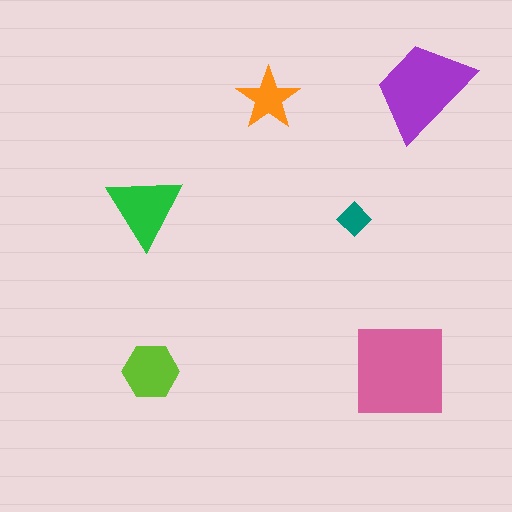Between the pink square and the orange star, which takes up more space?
The pink square.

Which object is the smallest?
The teal diamond.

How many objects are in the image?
There are 6 objects in the image.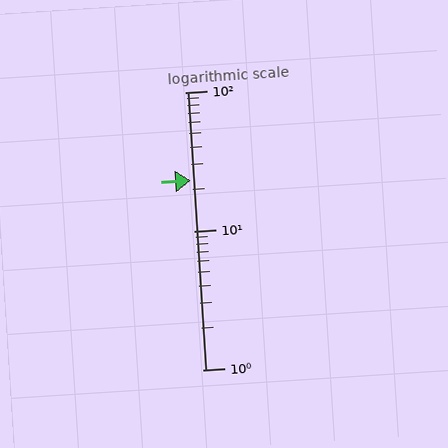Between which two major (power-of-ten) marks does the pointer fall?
The pointer is between 10 and 100.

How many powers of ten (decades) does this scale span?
The scale spans 2 decades, from 1 to 100.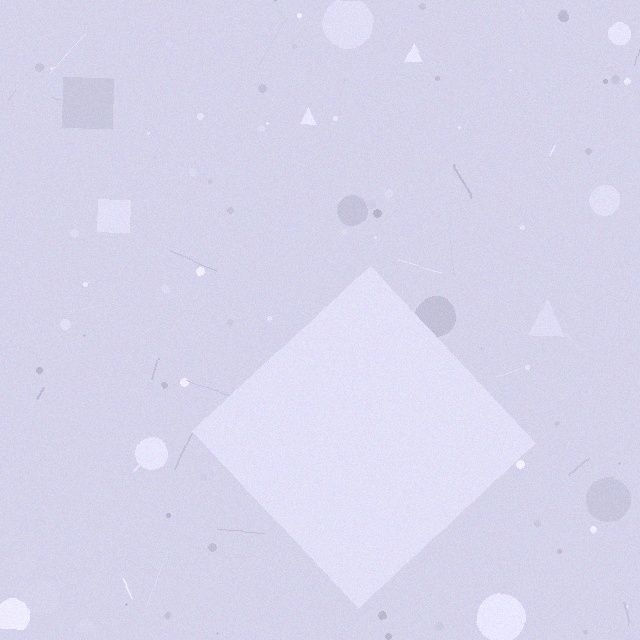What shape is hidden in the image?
A diamond is hidden in the image.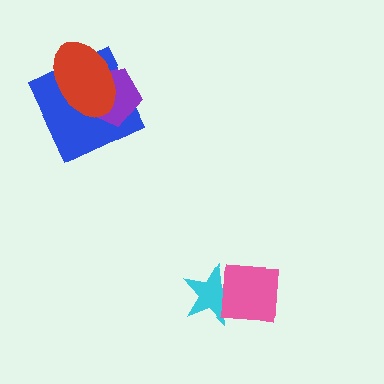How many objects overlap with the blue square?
2 objects overlap with the blue square.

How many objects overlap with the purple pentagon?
2 objects overlap with the purple pentagon.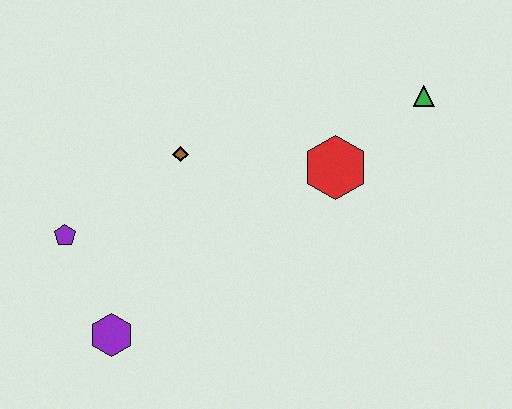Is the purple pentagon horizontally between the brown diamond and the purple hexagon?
No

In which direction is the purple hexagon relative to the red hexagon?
The purple hexagon is to the left of the red hexagon.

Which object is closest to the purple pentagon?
The purple hexagon is closest to the purple pentagon.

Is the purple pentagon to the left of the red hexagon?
Yes